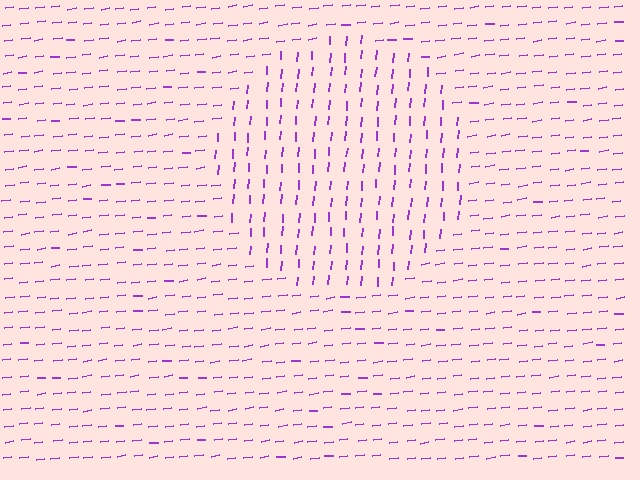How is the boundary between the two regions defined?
The boundary is defined purely by a change in line orientation (approximately 78 degrees difference). All lines are the same color and thickness.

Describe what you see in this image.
The image is filled with small purple line segments. A circle region in the image has lines oriented differently from the surrounding lines, creating a visible texture boundary.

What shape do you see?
I see a circle.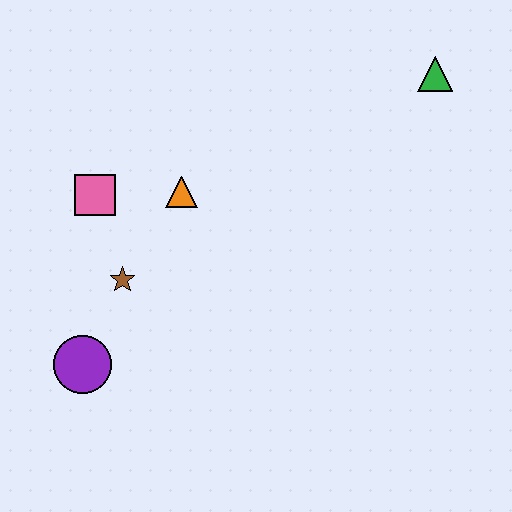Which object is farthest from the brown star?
The green triangle is farthest from the brown star.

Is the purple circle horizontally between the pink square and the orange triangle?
No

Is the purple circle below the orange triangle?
Yes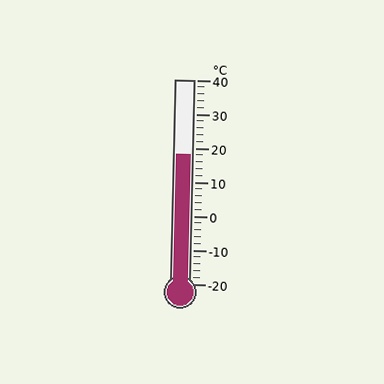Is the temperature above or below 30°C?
The temperature is below 30°C.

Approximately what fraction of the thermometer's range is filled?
The thermometer is filled to approximately 65% of its range.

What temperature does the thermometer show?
The thermometer shows approximately 18°C.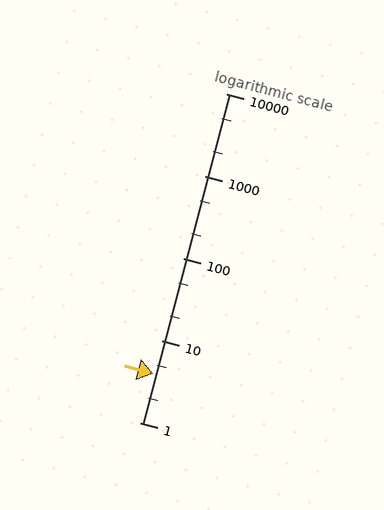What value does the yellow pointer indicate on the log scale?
The pointer indicates approximately 3.9.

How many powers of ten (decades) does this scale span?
The scale spans 4 decades, from 1 to 10000.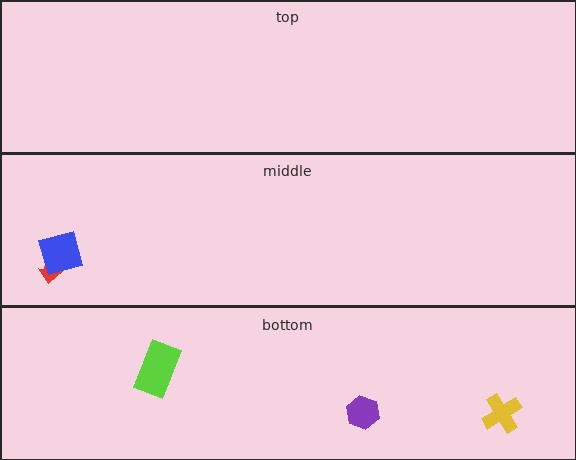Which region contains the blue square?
The middle region.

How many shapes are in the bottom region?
3.